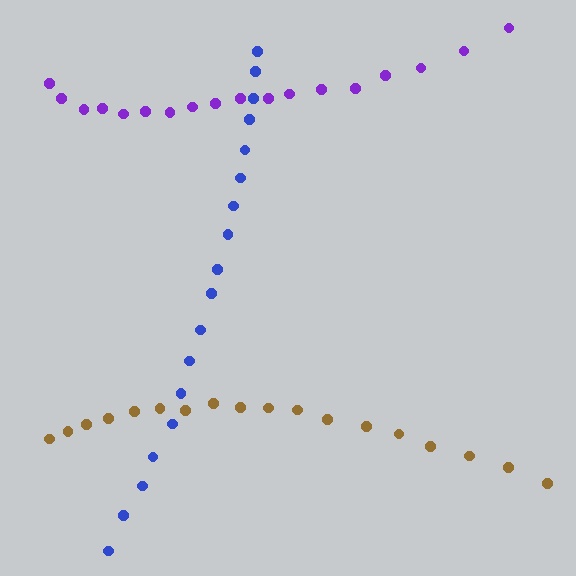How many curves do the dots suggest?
There are 3 distinct paths.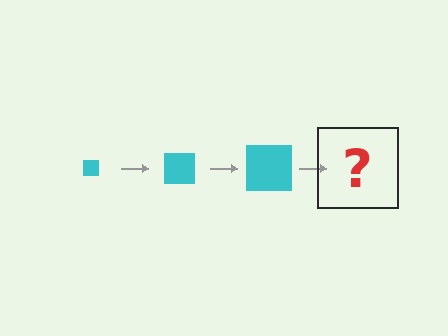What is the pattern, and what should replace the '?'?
The pattern is that the square gets progressively larger each step. The '?' should be a cyan square, larger than the previous one.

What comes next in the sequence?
The next element should be a cyan square, larger than the previous one.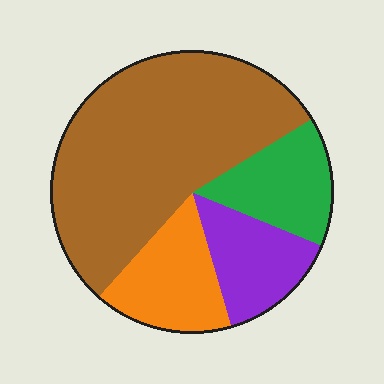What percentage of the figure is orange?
Orange takes up less than a quarter of the figure.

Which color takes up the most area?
Brown, at roughly 55%.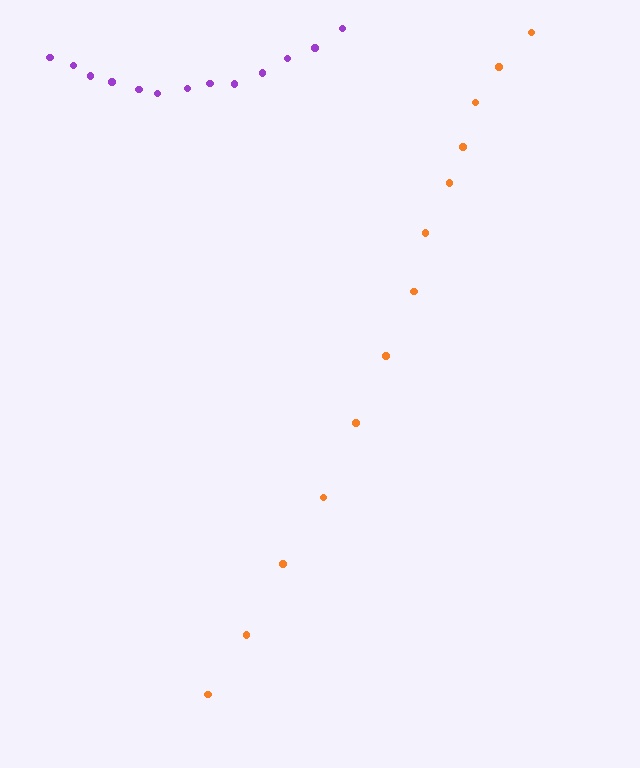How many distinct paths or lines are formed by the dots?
There are 2 distinct paths.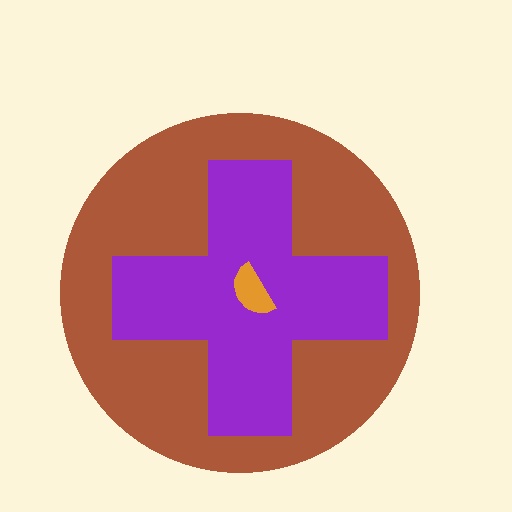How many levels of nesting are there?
3.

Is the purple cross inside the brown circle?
Yes.